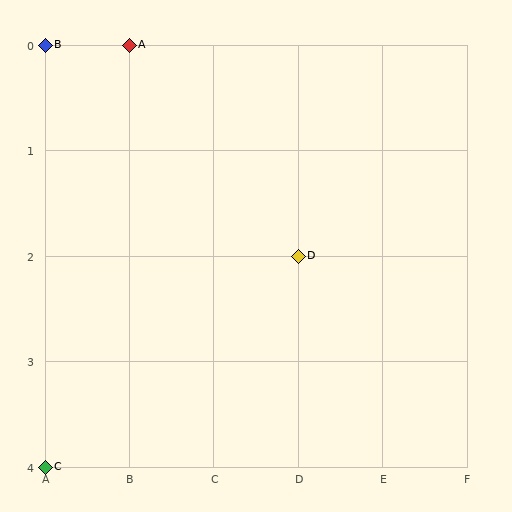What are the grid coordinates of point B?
Point B is at grid coordinates (A, 0).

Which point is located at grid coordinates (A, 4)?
Point C is at (A, 4).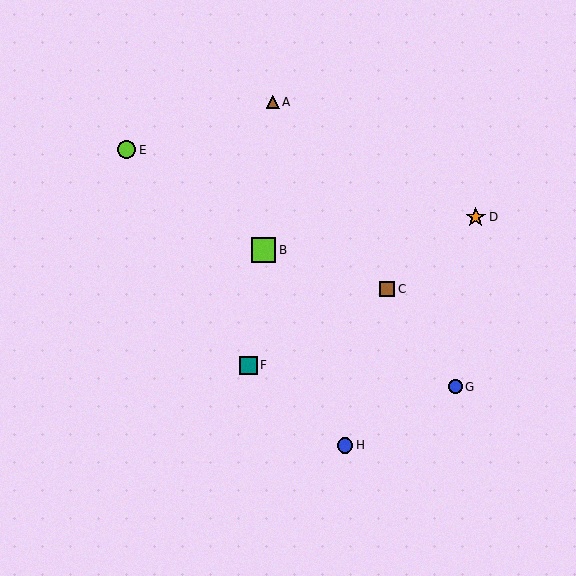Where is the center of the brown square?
The center of the brown square is at (387, 289).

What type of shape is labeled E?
Shape E is a lime circle.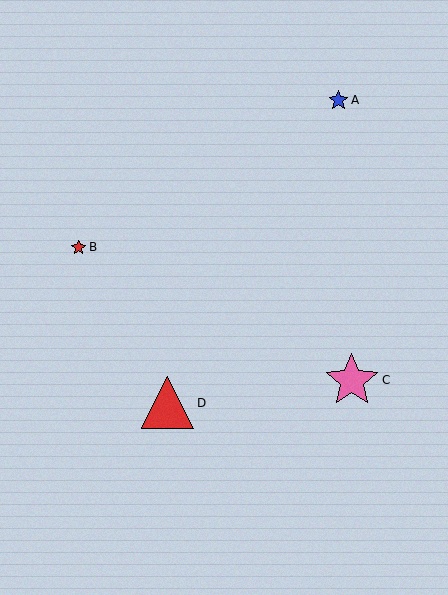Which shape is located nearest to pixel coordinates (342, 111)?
The blue star (labeled A) at (338, 100) is nearest to that location.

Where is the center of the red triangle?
The center of the red triangle is at (168, 403).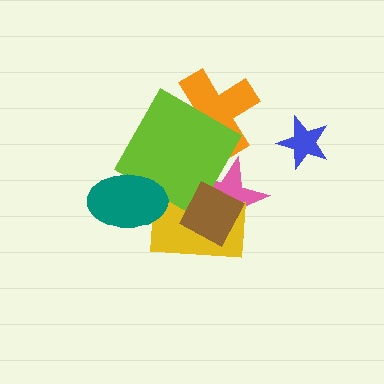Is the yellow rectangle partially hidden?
Yes, it is partially covered by another shape.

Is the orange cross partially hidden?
Yes, it is partially covered by another shape.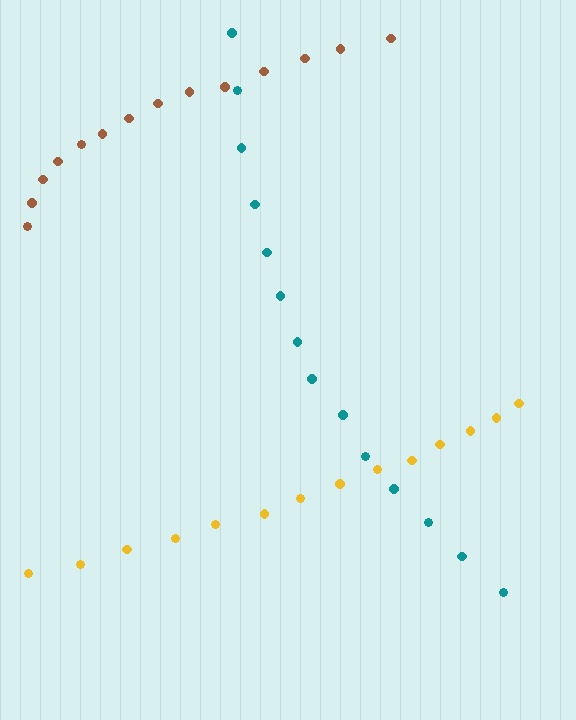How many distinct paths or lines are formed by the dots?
There are 3 distinct paths.